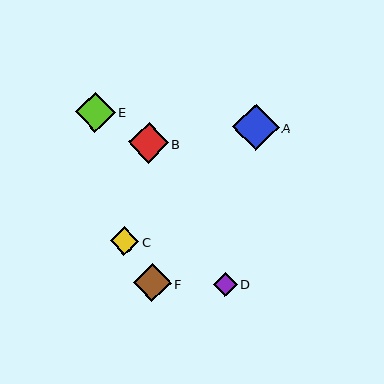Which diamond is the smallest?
Diamond D is the smallest with a size of approximately 24 pixels.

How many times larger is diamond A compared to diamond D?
Diamond A is approximately 2.0 times the size of diamond D.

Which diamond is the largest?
Diamond A is the largest with a size of approximately 47 pixels.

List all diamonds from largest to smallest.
From largest to smallest: A, B, E, F, C, D.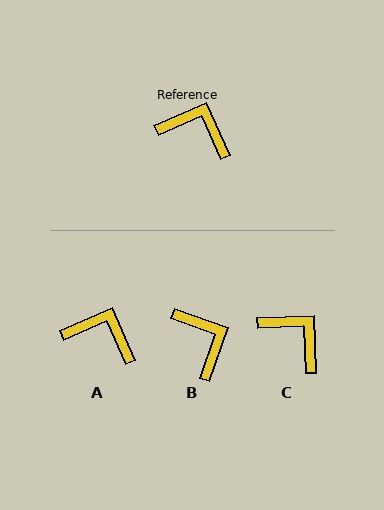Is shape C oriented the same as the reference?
No, it is off by about 22 degrees.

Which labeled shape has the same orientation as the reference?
A.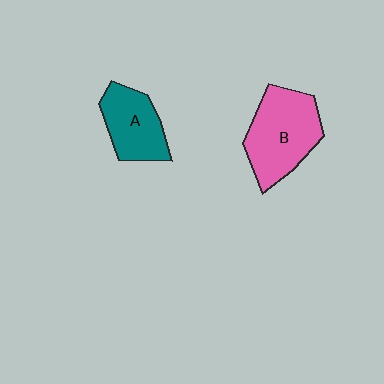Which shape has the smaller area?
Shape A (teal).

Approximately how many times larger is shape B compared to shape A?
Approximately 1.4 times.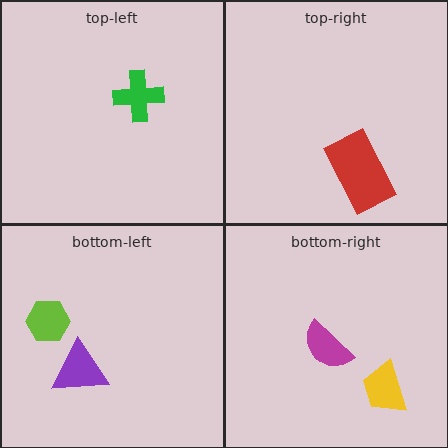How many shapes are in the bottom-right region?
2.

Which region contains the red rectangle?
The top-right region.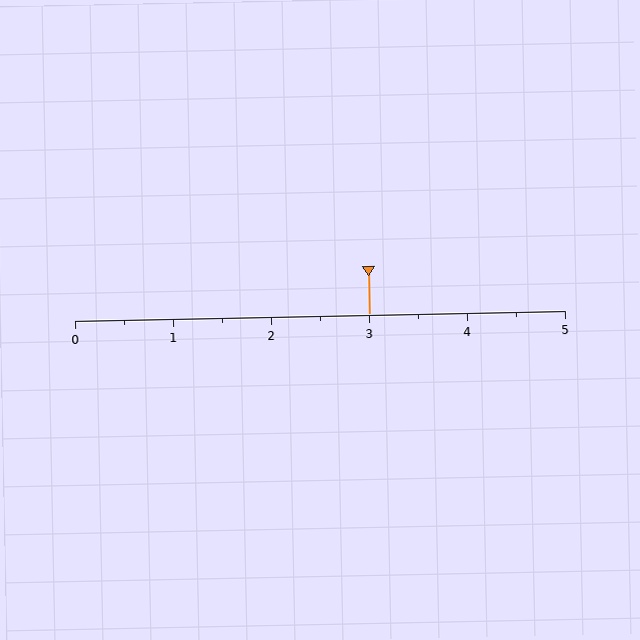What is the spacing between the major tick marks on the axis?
The major ticks are spaced 1 apart.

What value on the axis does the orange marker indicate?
The marker indicates approximately 3.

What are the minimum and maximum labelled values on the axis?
The axis runs from 0 to 5.